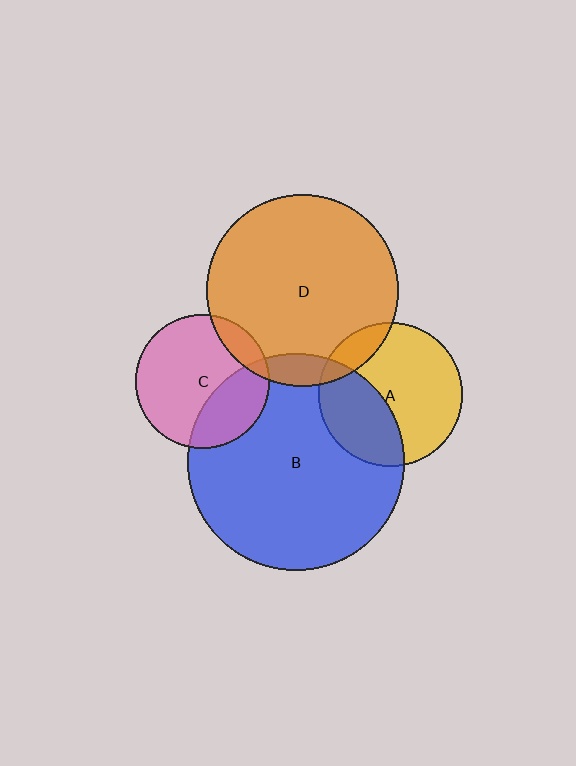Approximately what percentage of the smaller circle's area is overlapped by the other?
Approximately 10%.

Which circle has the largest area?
Circle B (blue).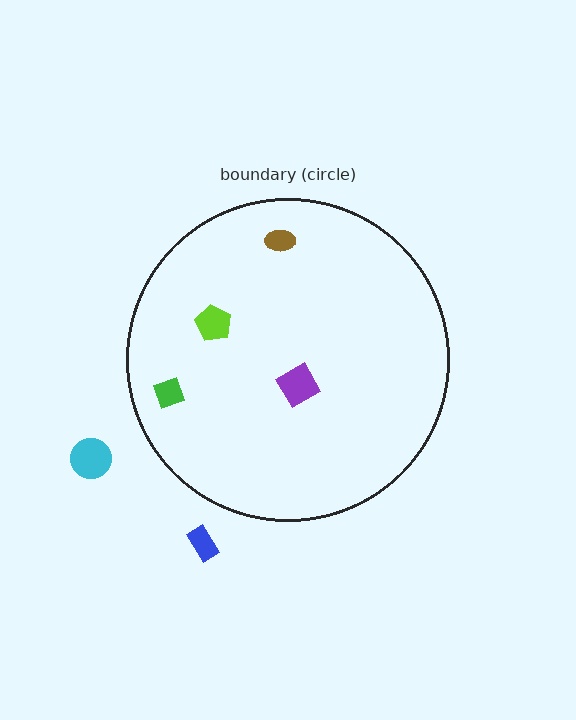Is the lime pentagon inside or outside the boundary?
Inside.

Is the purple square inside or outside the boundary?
Inside.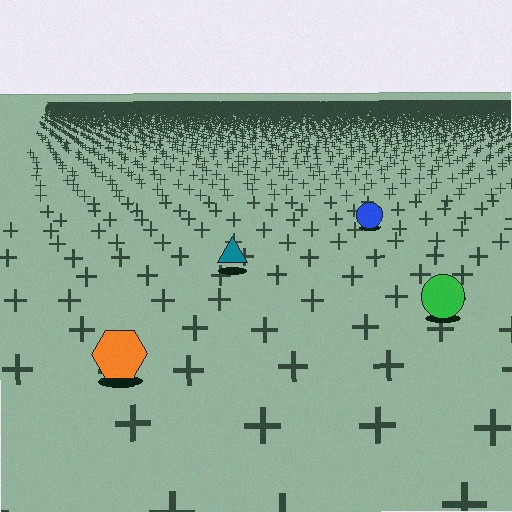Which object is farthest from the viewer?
The blue circle is farthest from the viewer. It appears smaller and the ground texture around it is denser.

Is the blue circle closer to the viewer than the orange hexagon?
No. The orange hexagon is closer — you can tell from the texture gradient: the ground texture is coarser near it.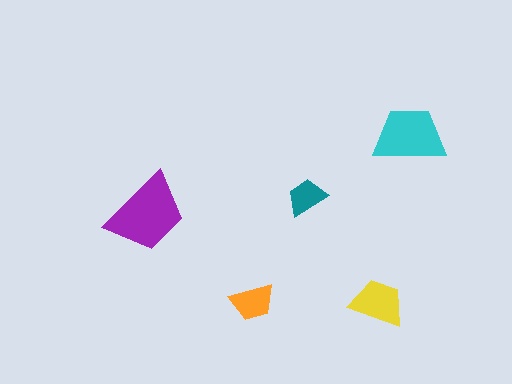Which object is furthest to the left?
The purple trapezoid is leftmost.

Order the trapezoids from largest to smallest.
the purple one, the cyan one, the yellow one, the orange one, the teal one.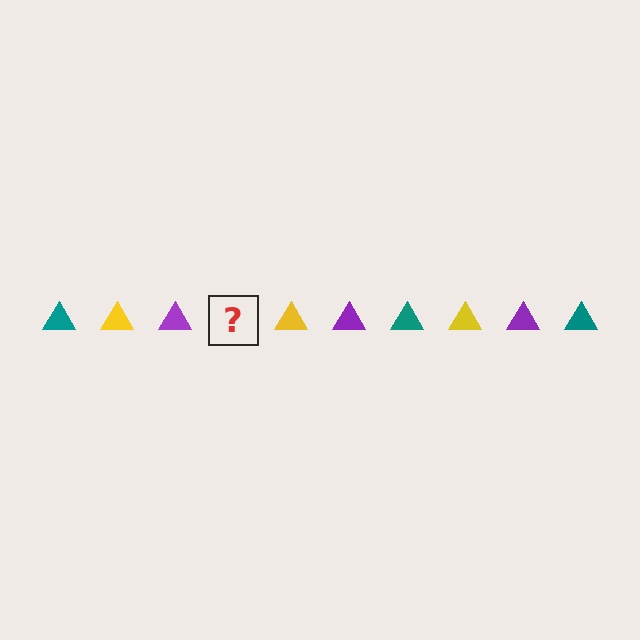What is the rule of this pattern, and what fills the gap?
The rule is that the pattern cycles through teal, yellow, purple triangles. The gap should be filled with a teal triangle.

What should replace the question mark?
The question mark should be replaced with a teal triangle.